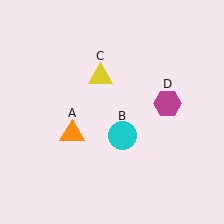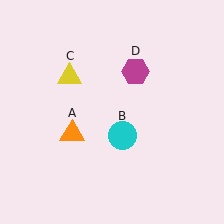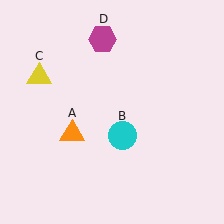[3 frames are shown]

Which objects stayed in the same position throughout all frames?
Orange triangle (object A) and cyan circle (object B) remained stationary.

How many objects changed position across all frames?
2 objects changed position: yellow triangle (object C), magenta hexagon (object D).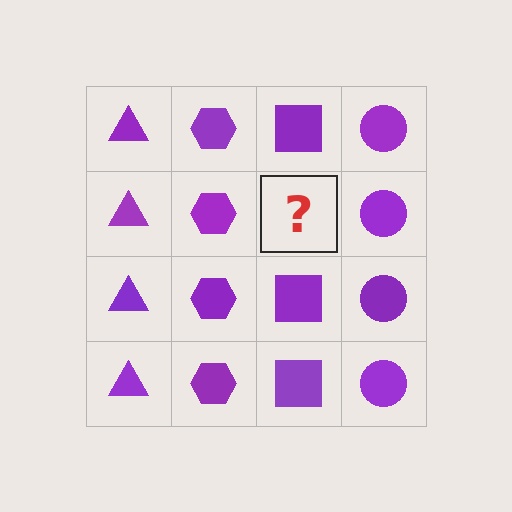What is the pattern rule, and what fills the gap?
The rule is that each column has a consistent shape. The gap should be filled with a purple square.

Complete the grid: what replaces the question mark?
The question mark should be replaced with a purple square.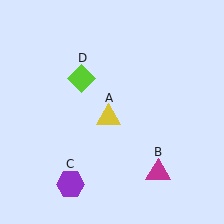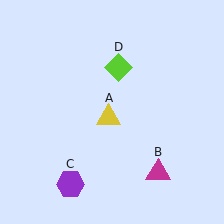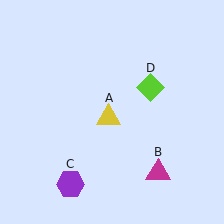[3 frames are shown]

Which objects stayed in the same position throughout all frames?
Yellow triangle (object A) and magenta triangle (object B) and purple hexagon (object C) remained stationary.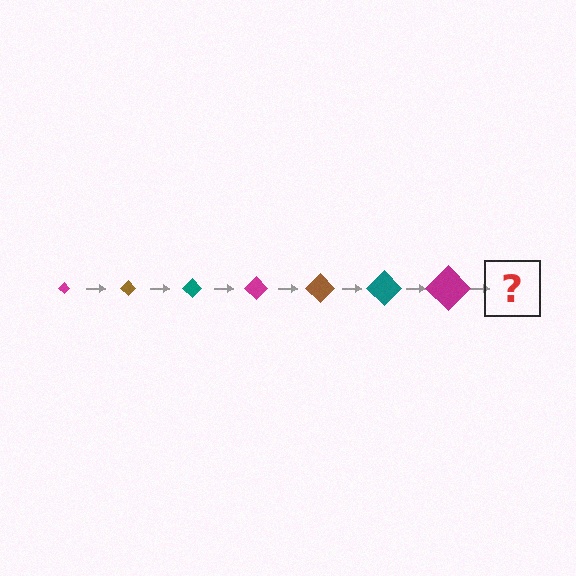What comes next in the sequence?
The next element should be a brown diamond, larger than the previous one.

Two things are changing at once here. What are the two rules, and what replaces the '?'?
The two rules are that the diamond grows larger each step and the color cycles through magenta, brown, and teal. The '?' should be a brown diamond, larger than the previous one.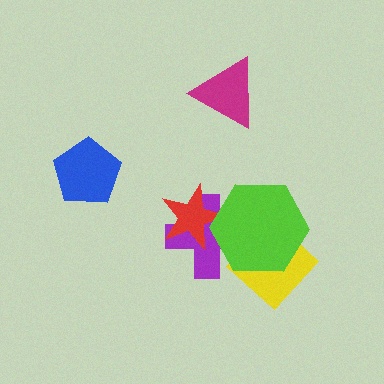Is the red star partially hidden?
Yes, it is partially covered by another shape.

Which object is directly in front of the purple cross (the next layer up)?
The red star is directly in front of the purple cross.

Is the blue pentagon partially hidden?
No, no other shape covers it.